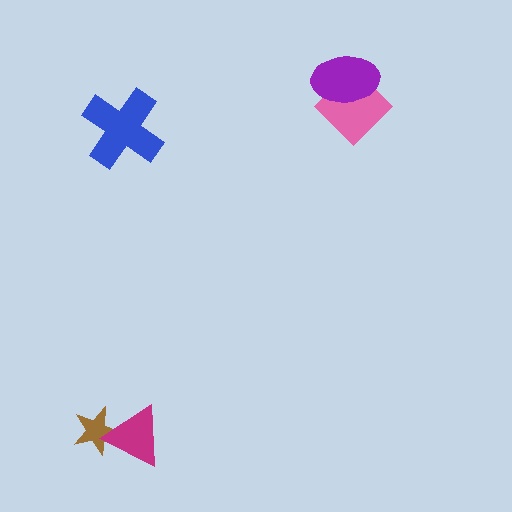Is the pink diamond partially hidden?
Yes, it is partially covered by another shape.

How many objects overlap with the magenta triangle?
1 object overlaps with the magenta triangle.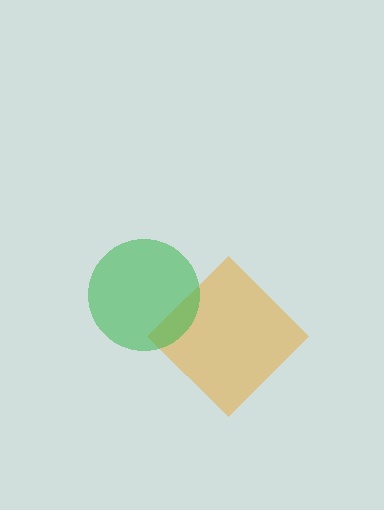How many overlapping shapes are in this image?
There are 2 overlapping shapes in the image.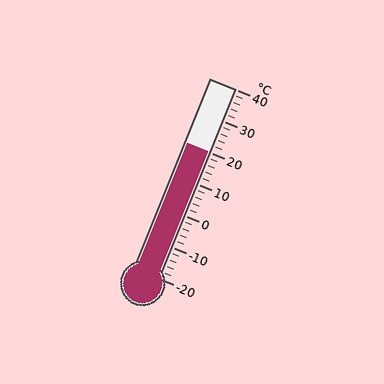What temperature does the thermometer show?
The thermometer shows approximately 20°C.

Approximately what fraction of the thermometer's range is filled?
The thermometer is filled to approximately 65% of its range.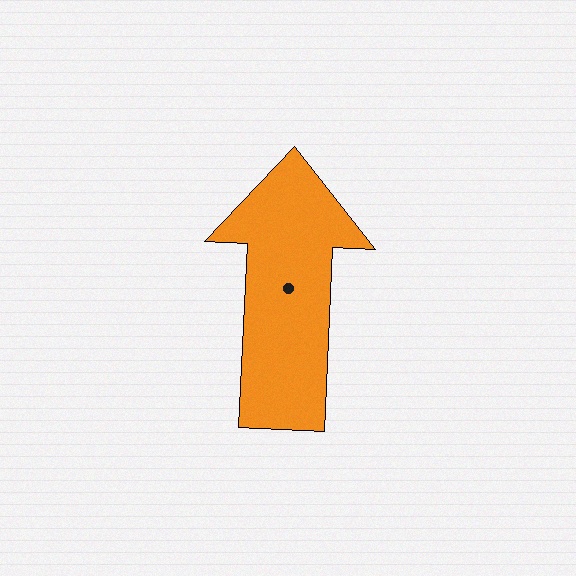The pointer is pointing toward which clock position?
Roughly 12 o'clock.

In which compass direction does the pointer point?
North.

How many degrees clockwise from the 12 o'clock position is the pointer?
Approximately 3 degrees.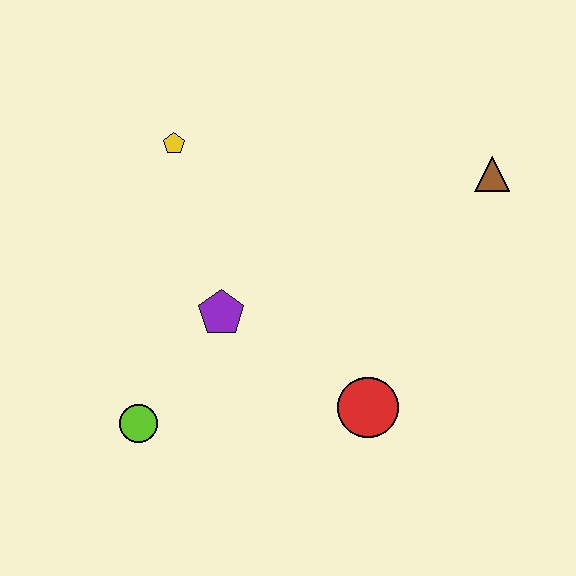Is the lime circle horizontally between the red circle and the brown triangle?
No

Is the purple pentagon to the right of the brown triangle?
No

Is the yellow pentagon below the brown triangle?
No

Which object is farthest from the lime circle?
The brown triangle is farthest from the lime circle.